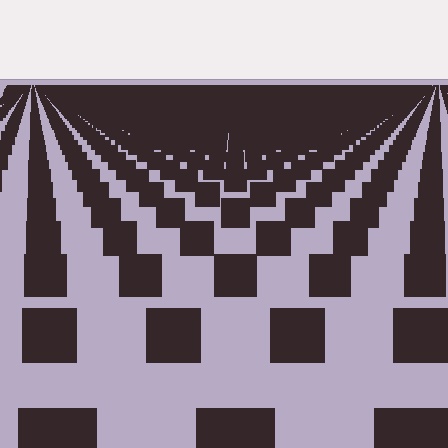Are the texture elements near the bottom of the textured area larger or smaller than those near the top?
Larger. Near the bottom, elements are closer to the viewer and appear at a bigger on-screen size.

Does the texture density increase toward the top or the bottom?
Density increases toward the top.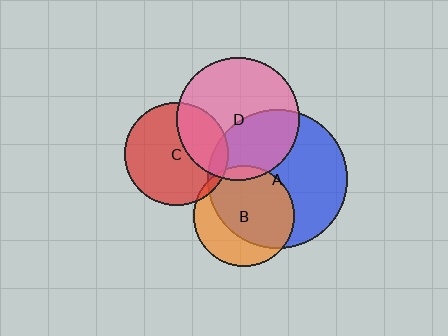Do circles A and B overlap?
Yes.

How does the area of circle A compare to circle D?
Approximately 1.3 times.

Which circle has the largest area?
Circle A (blue).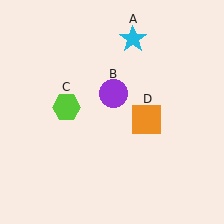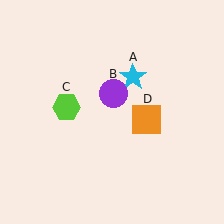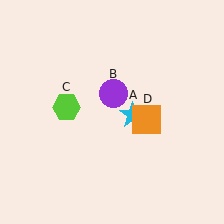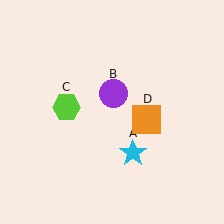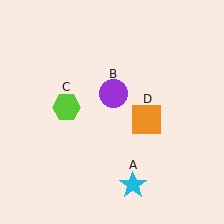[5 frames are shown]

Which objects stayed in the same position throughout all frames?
Purple circle (object B) and lime hexagon (object C) and orange square (object D) remained stationary.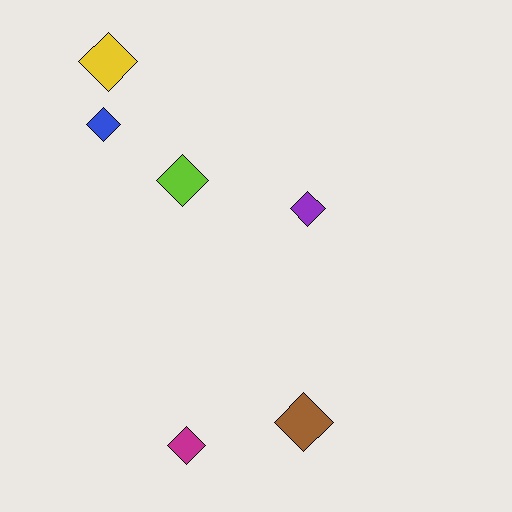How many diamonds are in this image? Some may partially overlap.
There are 6 diamonds.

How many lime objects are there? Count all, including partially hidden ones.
There is 1 lime object.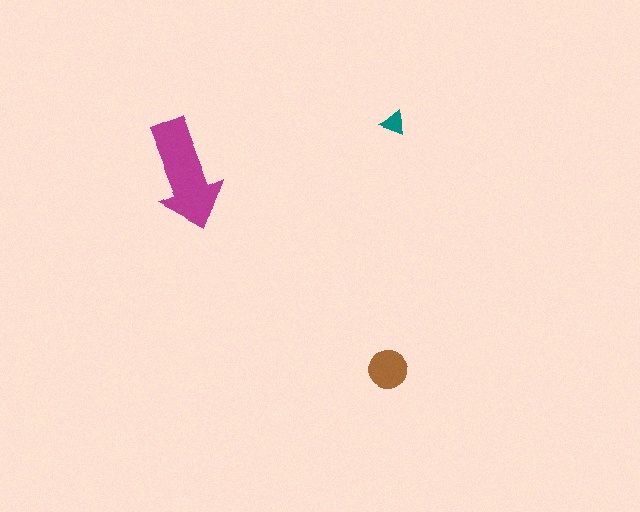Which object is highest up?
The teal triangle is topmost.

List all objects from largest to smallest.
The magenta arrow, the brown circle, the teal triangle.